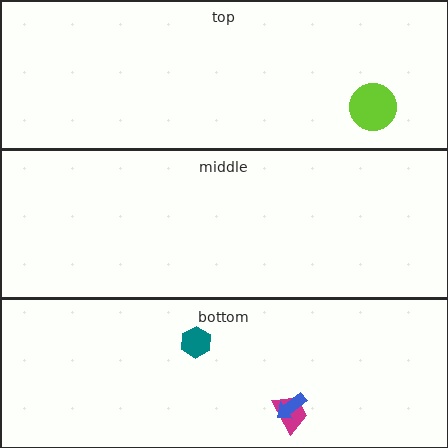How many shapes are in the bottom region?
3.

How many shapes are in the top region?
1.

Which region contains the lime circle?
The top region.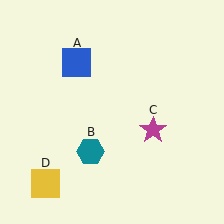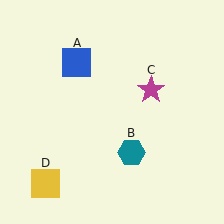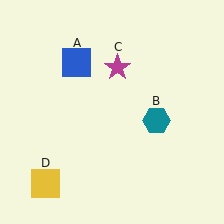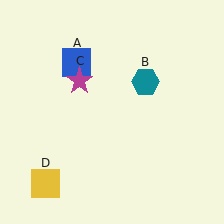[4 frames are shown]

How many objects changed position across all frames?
2 objects changed position: teal hexagon (object B), magenta star (object C).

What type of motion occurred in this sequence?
The teal hexagon (object B), magenta star (object C) rotated counterclockwise around the center of the scene.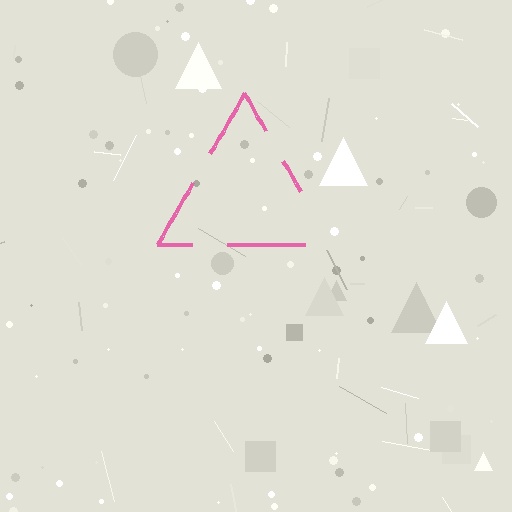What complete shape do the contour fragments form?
The contour fragments form a triangle.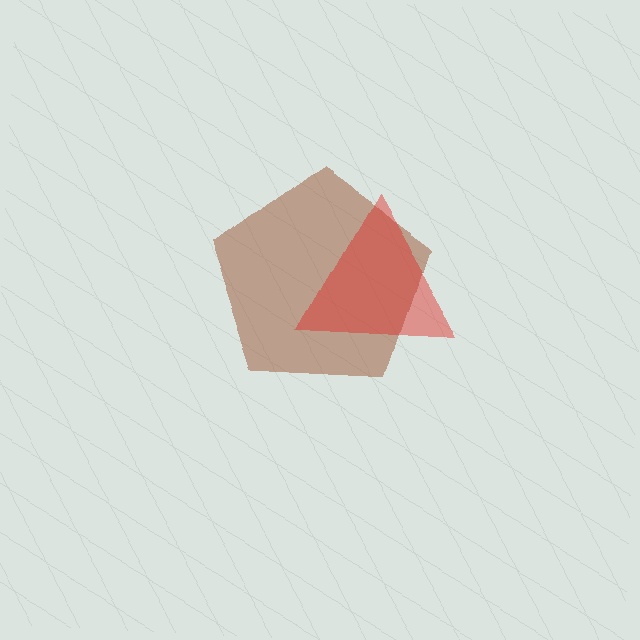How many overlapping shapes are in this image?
There are 2 overlapping shapes in the image.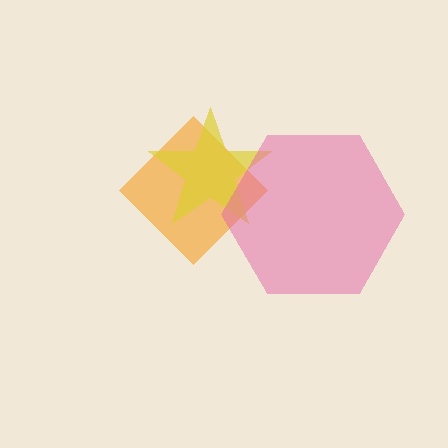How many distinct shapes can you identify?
There are 3 distinct shapes: an orange diamond, a yellow star, a pink hexagon.